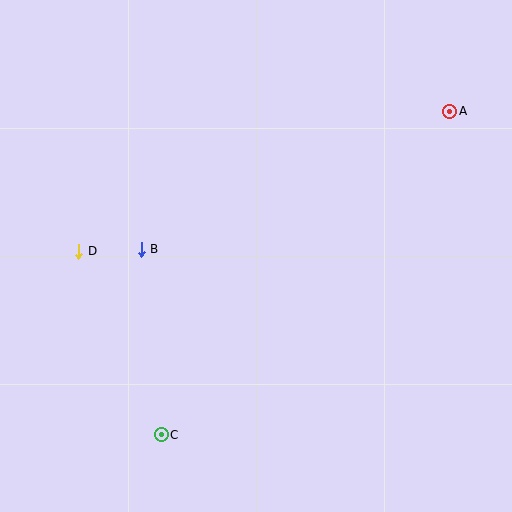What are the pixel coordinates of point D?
Point D is at (79, 251).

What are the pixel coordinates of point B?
Point B is at (141, 249).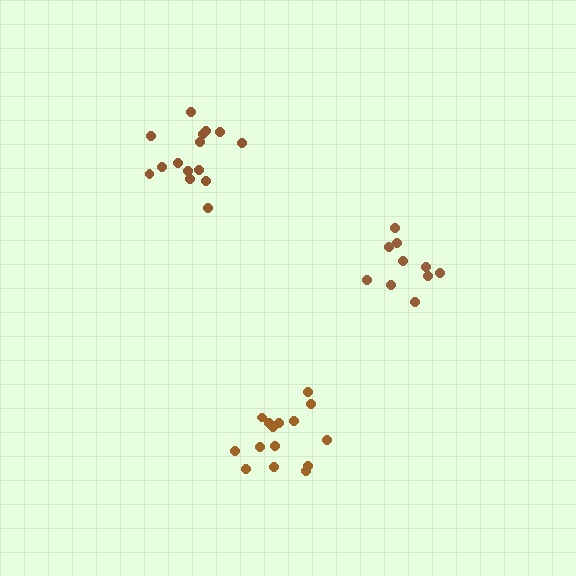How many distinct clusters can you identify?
There are 3 distinct clusters.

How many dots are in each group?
Group 1: 15 dots, Group 2: 15 dots, Group 3: 10 dots (40 total).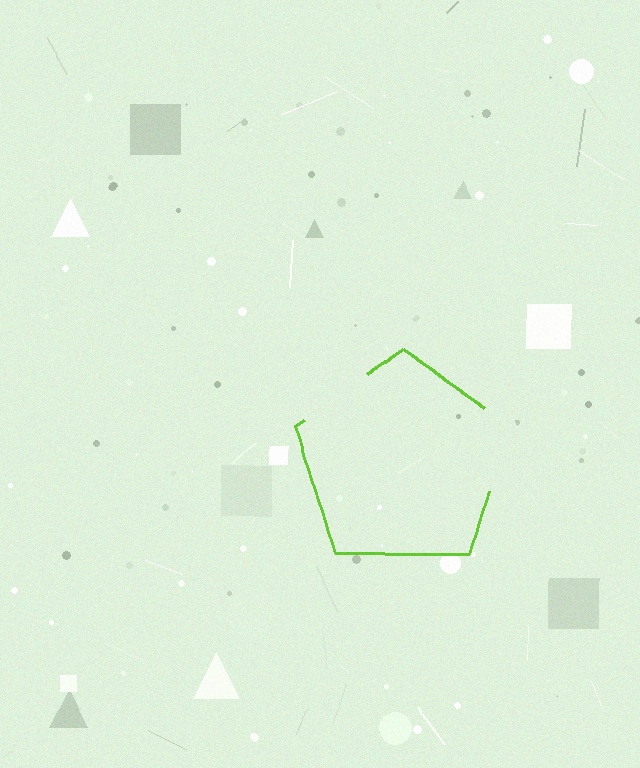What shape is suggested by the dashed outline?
The dashed outline suggests a pentagon.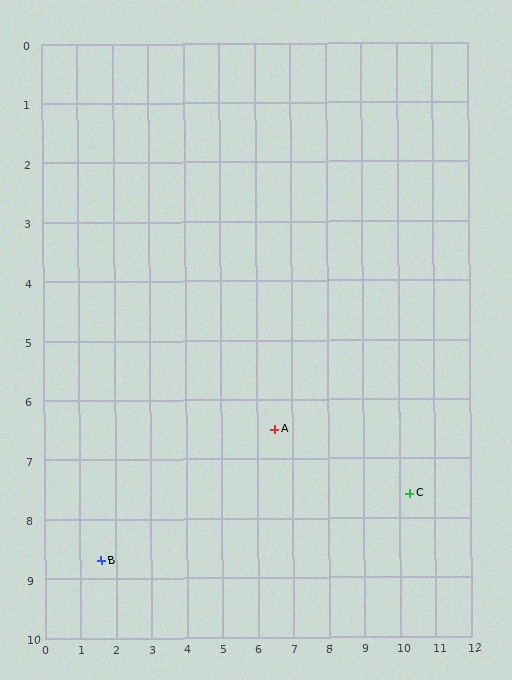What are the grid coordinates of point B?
Point B is at approximately (1.6, 8.7).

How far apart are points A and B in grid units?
Points A and B are about 5.4 grid units apart.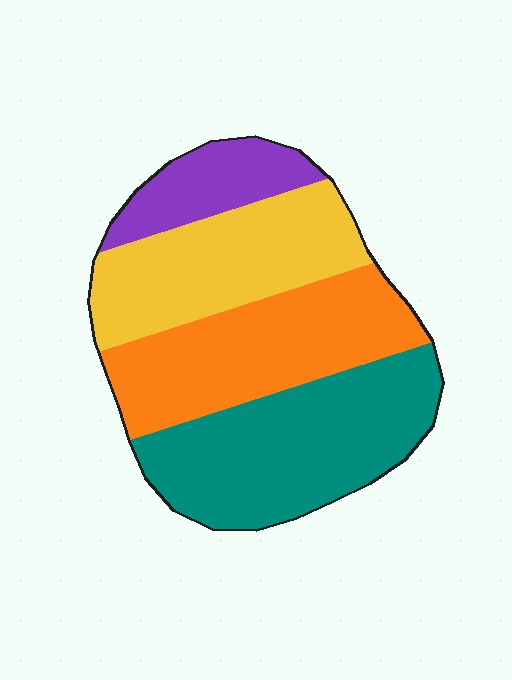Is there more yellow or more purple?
Yellow.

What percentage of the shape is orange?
Orange takes up about one quarter (1/4) of the shape.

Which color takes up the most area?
Teal, at roughly 35%.